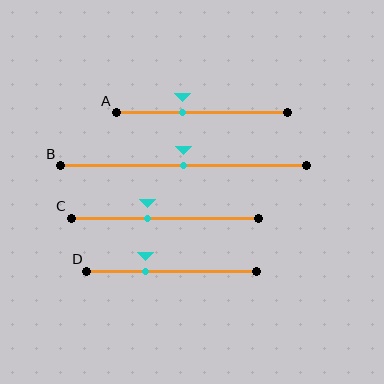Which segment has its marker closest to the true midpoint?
Segment B has its marker closest to the true midpoint.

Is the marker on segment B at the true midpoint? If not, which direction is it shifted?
Yes, the marker on segment B is at the true midpoint.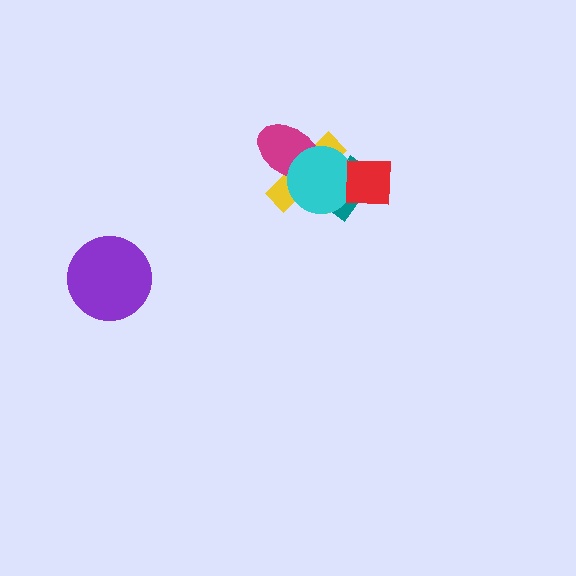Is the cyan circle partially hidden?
Yes, it is partially covered by another shape.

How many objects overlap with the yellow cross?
4 objects overlap with the yellow cross.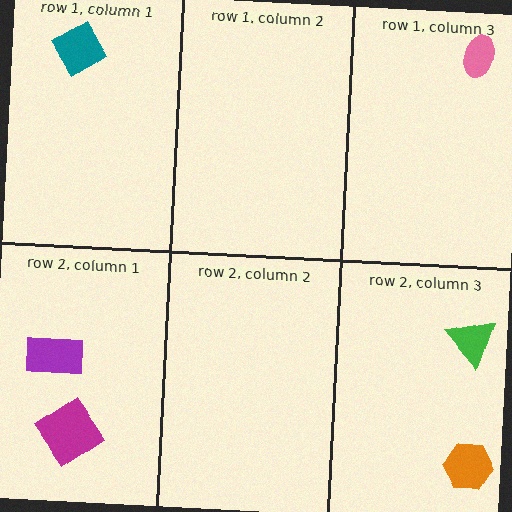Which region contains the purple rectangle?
The row 2, column 1 region.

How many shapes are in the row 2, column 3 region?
2.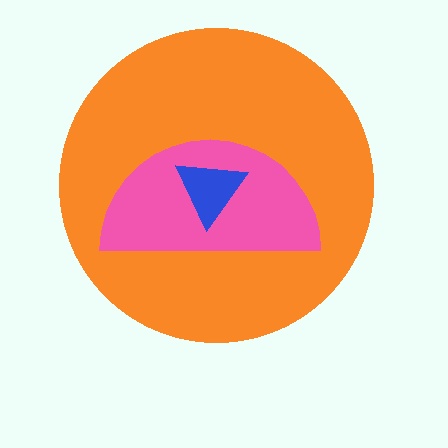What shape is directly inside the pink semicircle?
The blue triangle.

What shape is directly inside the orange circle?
The pink semicircle.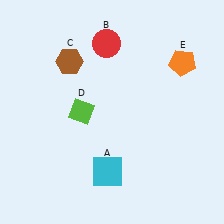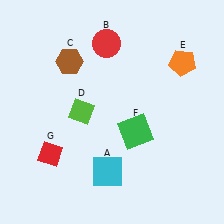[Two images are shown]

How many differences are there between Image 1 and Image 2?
There are 2 differences between the two images.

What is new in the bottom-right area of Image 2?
A green square (F) was added in the bottom-right area of Image 2.